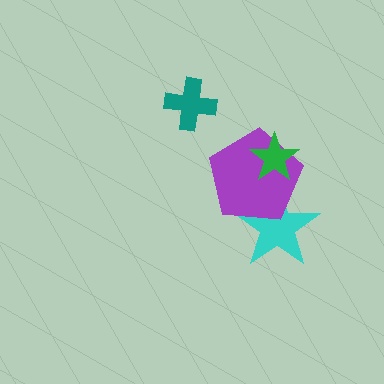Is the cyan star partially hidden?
Yes, it is partially covered by another shape.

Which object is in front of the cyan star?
The purple pentagon is in front of the cyan star.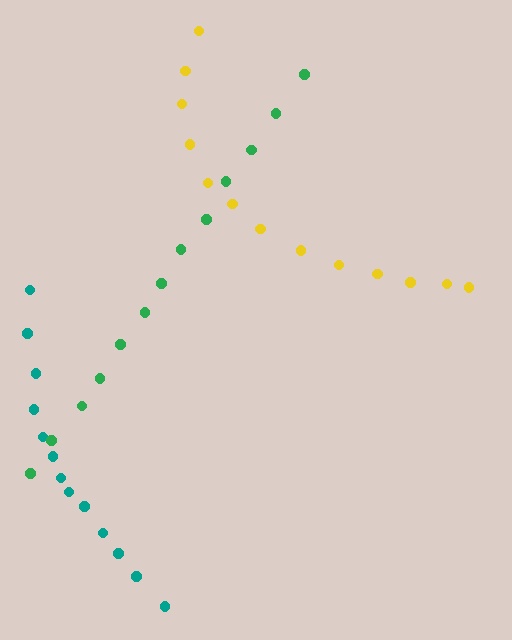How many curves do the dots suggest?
There are 3 distinct paths.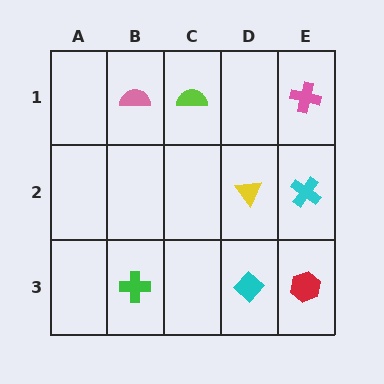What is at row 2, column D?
A yellow triangle.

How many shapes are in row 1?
3 shapes.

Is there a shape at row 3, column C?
No, that cell is empty.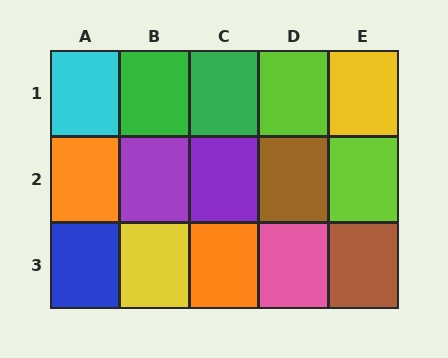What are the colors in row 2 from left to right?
Orange, purple, purple, brown, lime.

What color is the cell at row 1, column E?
Yellow.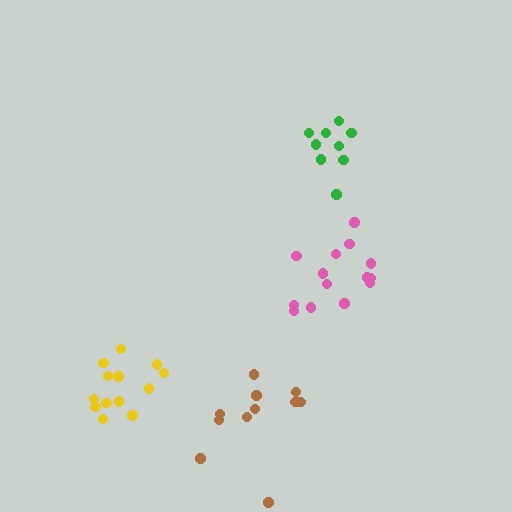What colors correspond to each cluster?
The clusters are colored: green, yellow, brown, pink.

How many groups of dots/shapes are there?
There are 4 groups.